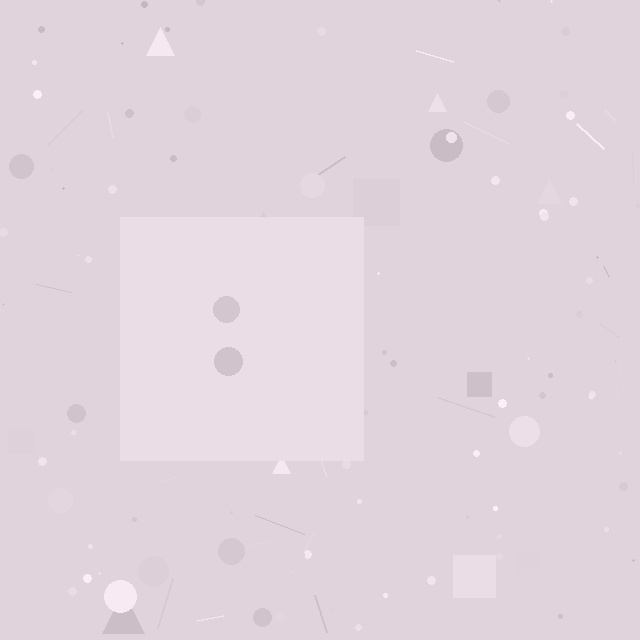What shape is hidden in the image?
A square is hidden in the image.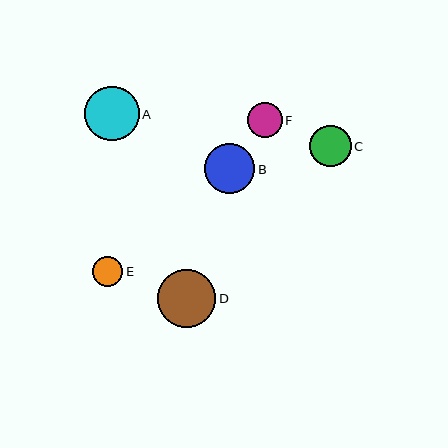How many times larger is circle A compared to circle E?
Circle A is approximately 1.8 times the size of circle E.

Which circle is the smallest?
Circle E is the smallest with a size of approximately 30 pixels.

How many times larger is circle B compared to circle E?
Circle B is approximately 1.7 times the size of circle E.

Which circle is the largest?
Circle D is the largest with a size of approximately 58 pixels.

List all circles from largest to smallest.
From largest to smallest: D, A, B, C, F, E.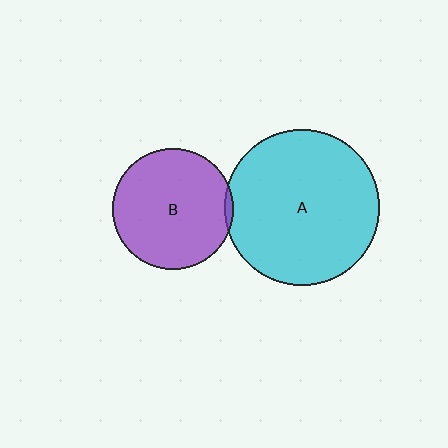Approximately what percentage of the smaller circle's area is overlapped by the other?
Approximately 5%.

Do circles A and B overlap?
Yes.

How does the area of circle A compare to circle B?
Approximately 1.6 times.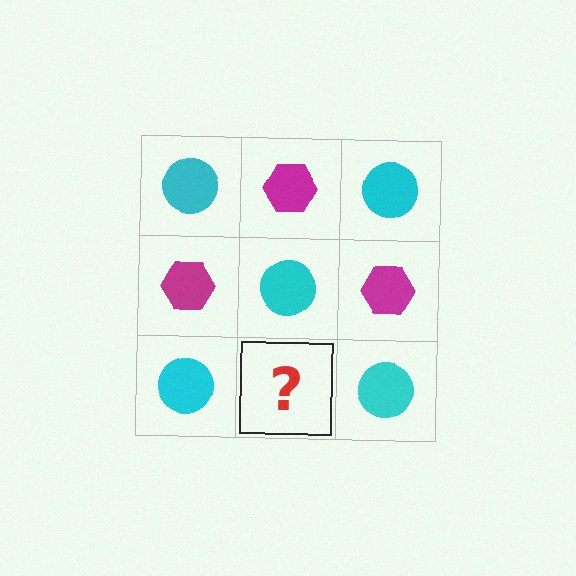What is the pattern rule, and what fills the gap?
The rule is that it alternates cyan circle and magenta hexagon in a checkerboard pattern. The gap should be filled with a magenta hexagon.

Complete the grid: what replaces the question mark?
The question mark should be replaced with a magenta hexagon.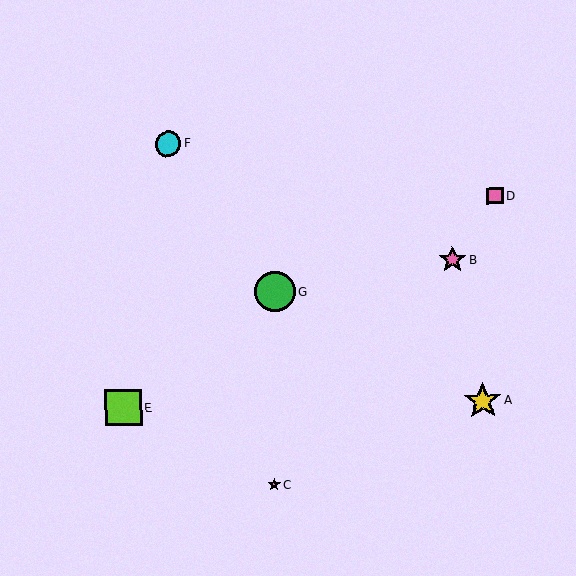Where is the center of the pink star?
The center of the pink star is at (275, 485).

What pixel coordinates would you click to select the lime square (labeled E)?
Click at (123, 408) to select the lime square E.